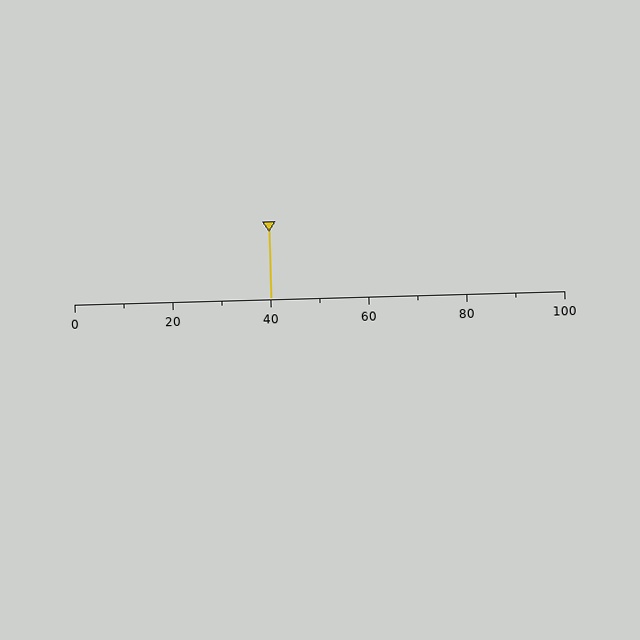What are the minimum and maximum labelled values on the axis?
The axis runs from 0 to 100.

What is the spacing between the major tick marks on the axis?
The major ticks are spaced 20 apart.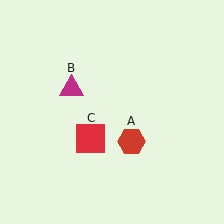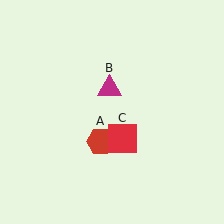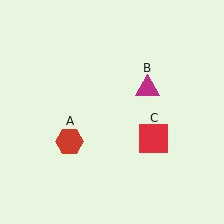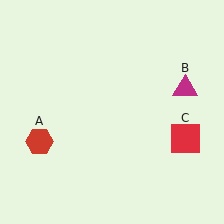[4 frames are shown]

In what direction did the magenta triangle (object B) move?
The magenta triangle (object B) moved right.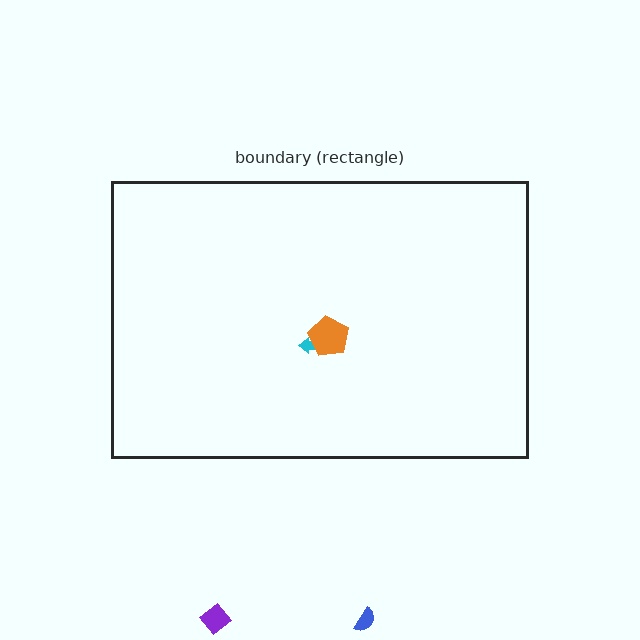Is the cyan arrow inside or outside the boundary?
Inside.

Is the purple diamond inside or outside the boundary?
Outside.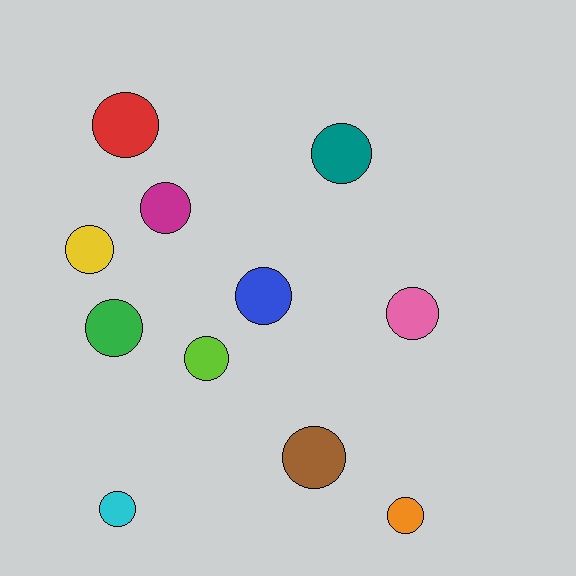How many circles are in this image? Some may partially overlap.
There are 11 circles.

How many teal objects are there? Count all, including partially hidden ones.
There is 1 teal object.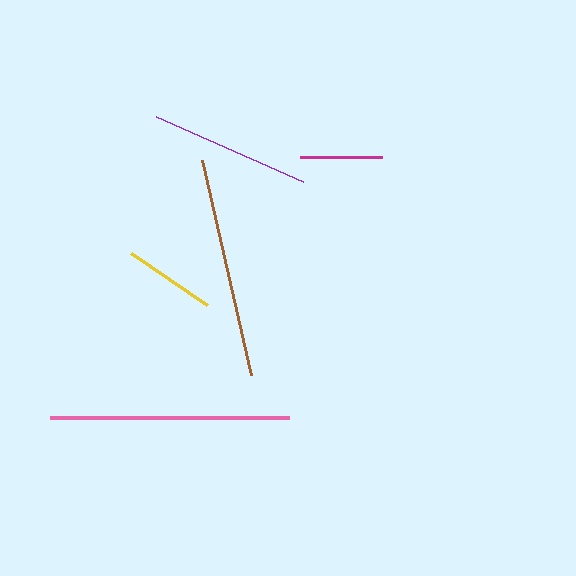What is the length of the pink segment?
The pink segment is approximately 239 pixels long.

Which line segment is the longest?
The pink line is the longest at approximately 239 pixels.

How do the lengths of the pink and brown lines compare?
The pink and brown lines are approximately the same length.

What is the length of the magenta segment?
The magenta segment is approximately 82 pixels long.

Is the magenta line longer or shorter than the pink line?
The pink line is longer than the magenta line.